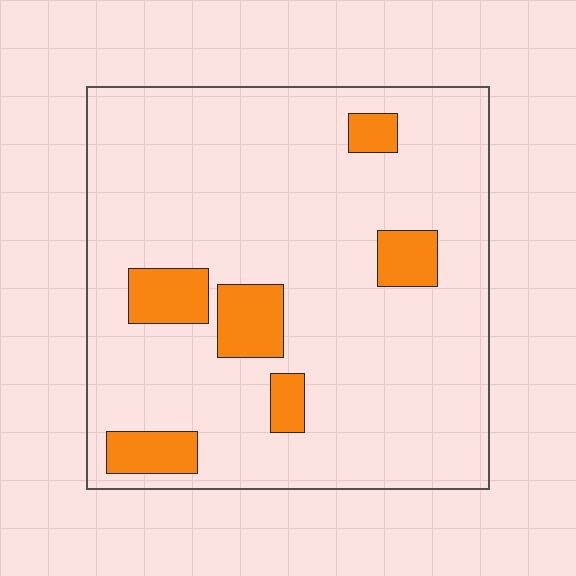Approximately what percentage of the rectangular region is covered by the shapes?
Approximately 15%.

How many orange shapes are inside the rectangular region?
6.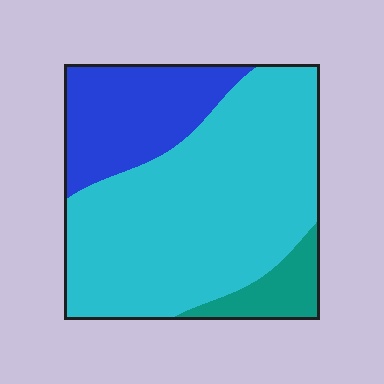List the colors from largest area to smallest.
From largest to smallest: cyan, blue, teal.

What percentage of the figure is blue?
Blue covers 24% of the figure.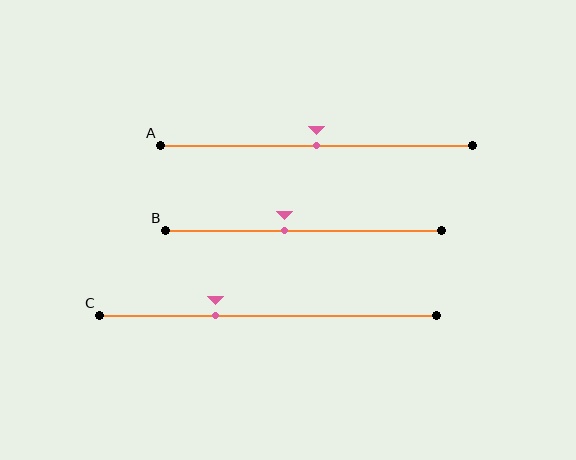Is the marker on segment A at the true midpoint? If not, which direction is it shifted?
Yes, the marker on segment A is at the true midpoint.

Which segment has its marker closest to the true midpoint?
Segment A has its marker closest to the true midpoint.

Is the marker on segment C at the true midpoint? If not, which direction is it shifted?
No, the marker on segment C is shifted to the left by about 16% of the segment length.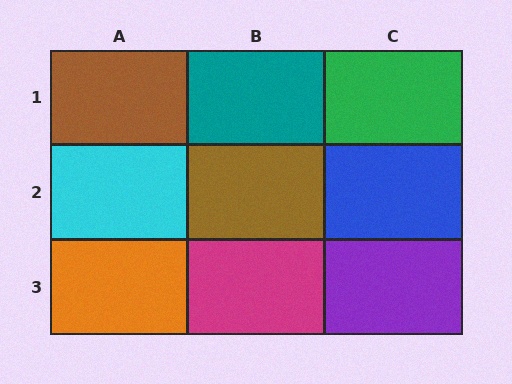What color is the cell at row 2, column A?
Cyan.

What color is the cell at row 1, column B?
Teal.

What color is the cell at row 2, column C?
Blue.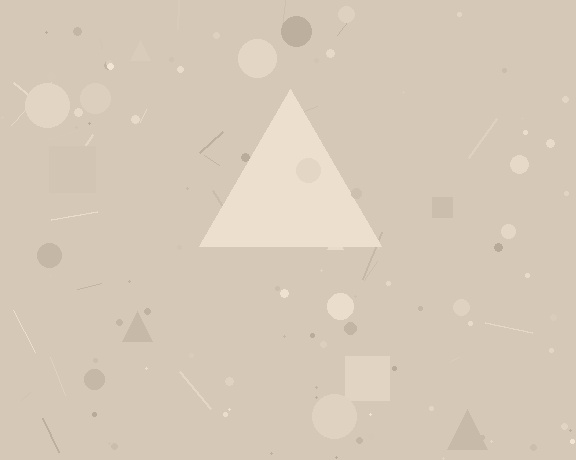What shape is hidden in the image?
A triangle is hidden in the image.